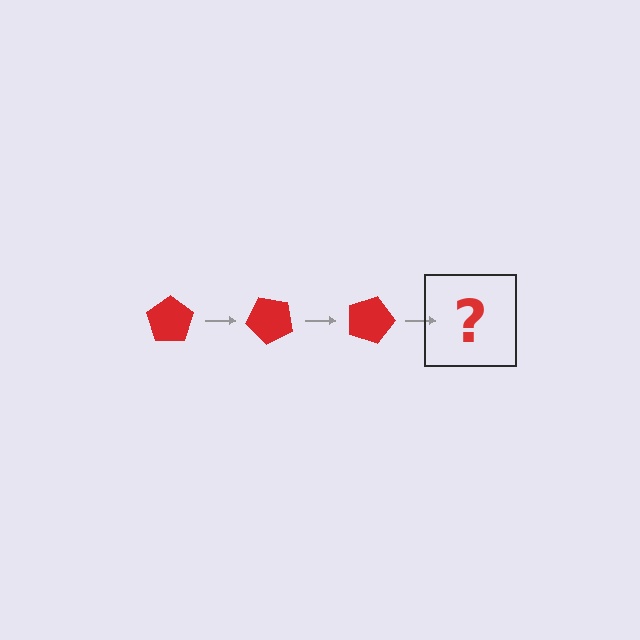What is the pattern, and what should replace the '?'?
The pattern is that the pentagon rotates 45 degrees each step. The '?' should be a red pentagon rotated 135 degrees.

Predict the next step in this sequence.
The next step is a red pentagon rotated 135 degrees.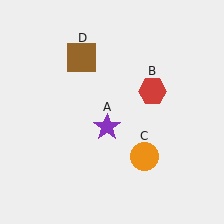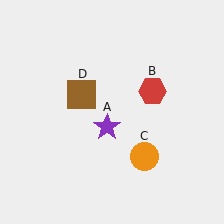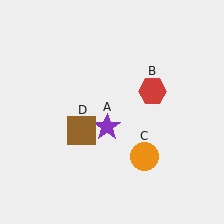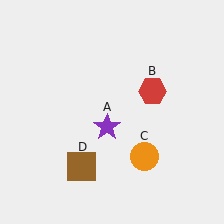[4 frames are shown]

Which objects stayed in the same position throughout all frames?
Purple star (object A) and red hexagon (object B) and orange circle (object C) remained stationary.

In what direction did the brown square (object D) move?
The brown square (object D) moved down.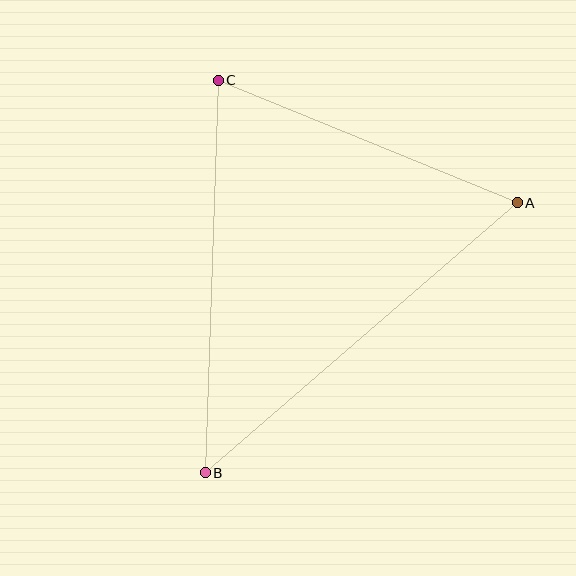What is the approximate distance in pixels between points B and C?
The distance between B and C is approximately 392 pixels.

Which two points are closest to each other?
Points A and C are closest to each other.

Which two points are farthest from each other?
Points A and B are farthest from each other.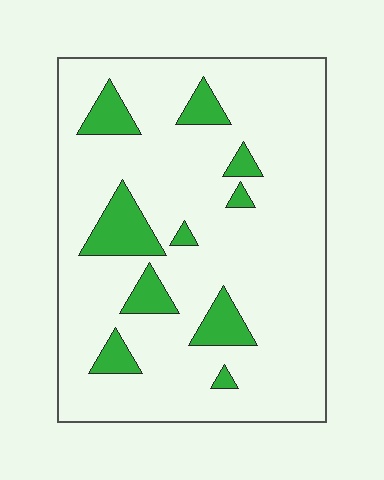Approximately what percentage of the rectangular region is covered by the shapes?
Approximately 15%.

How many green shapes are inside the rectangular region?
10.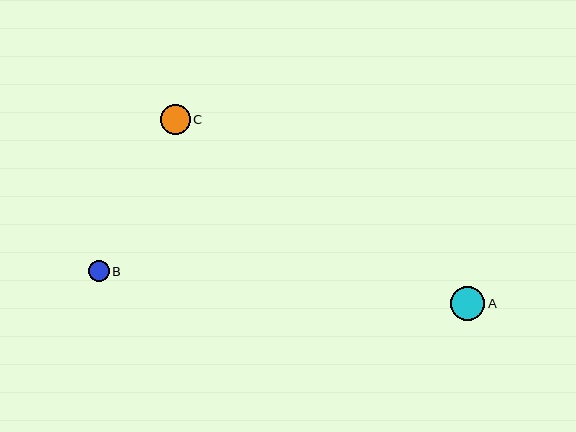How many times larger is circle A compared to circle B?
Circle A is approximately 1.7 times the size of circle B.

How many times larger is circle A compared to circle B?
Circle A is approximately 1.7 times the size of circle B.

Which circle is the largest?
Circle A is the largest with a size of approximately 34 pixels.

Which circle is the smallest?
Circle B is the smallest with a size of approximately 20 pixels.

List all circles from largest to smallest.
From largest to smallest: A, C, B.